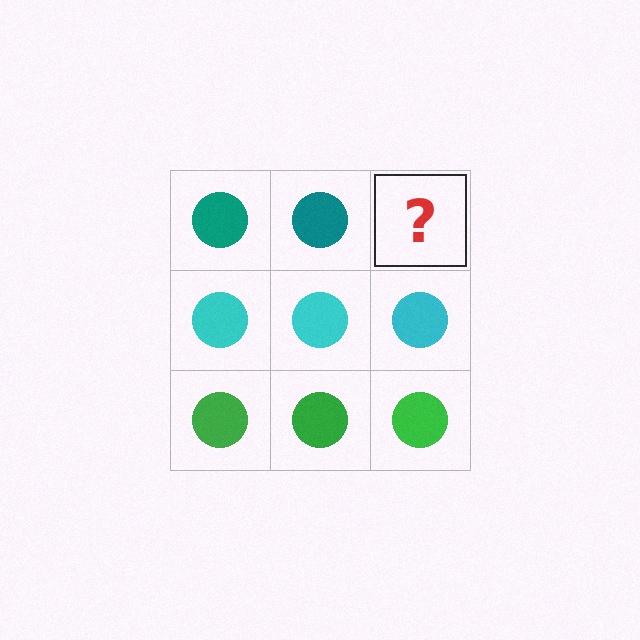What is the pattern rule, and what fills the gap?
The rule is that each row has a consistent color. The gap should be filled with a teal circle.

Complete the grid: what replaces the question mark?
The question mark should be replaced with a teal circle.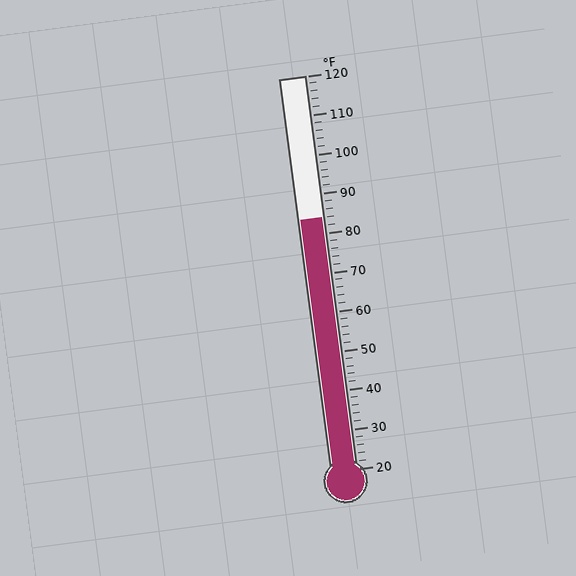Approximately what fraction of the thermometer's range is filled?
The thermometer is filled to approximately 65% of its range.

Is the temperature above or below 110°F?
The temperature is below 110°F.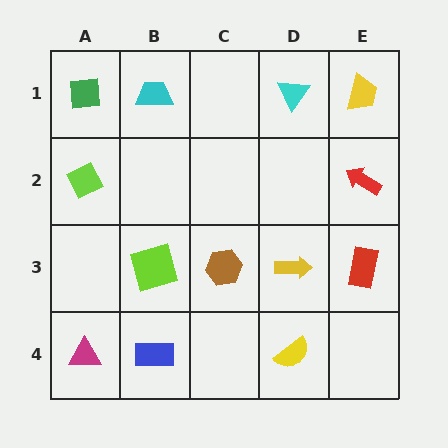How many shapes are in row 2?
2 shapes.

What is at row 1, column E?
A yellow trapezoid.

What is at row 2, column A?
A lime diamond.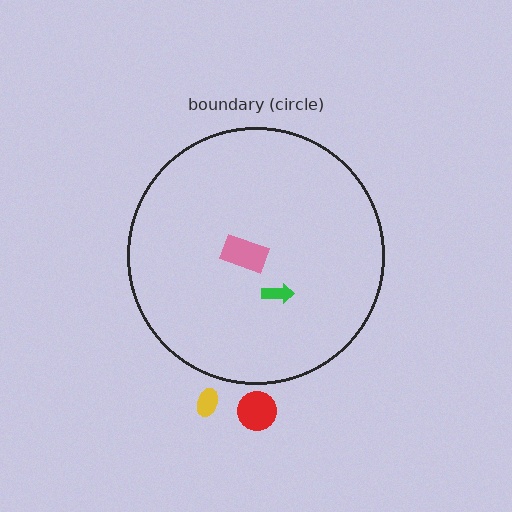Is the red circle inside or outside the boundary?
Outside.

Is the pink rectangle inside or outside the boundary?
Inside.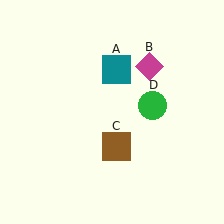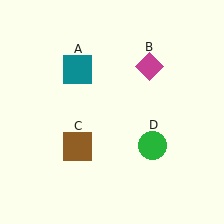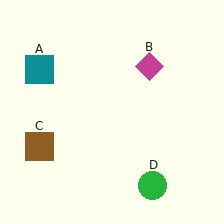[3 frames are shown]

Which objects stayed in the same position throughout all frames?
Magenta diamond (object B) remained stationary.